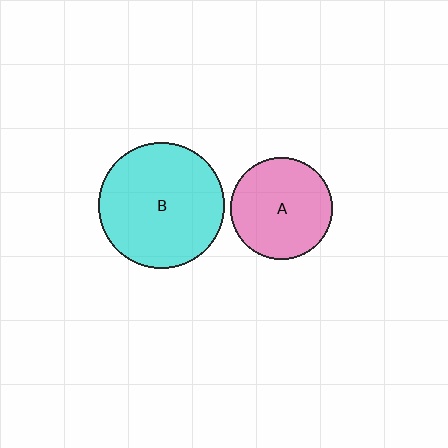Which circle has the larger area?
Circle B (cyan).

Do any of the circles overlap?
No, none of the circles overlap.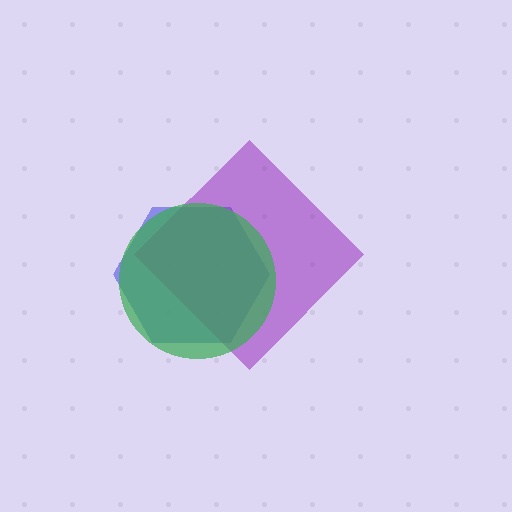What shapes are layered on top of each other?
The layered shapes are: a blue hexagon, a purple diamond, a green circle.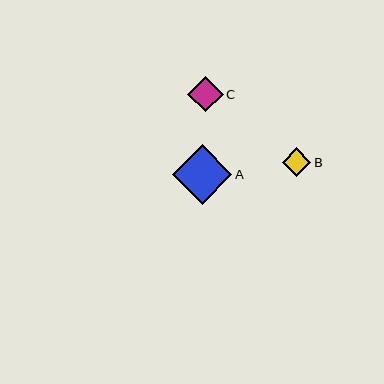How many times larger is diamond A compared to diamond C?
Diamond A is approximately 1.7 times the size of diamond C.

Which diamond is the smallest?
Diamond B is the smallest with a size of approximately 28 pixels.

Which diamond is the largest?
Diamond A is the largest with a size of approximately 59 pixels.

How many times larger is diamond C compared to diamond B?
Diamond C is approximately 1.3 times the size of diamond B.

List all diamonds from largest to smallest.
From largest to smallest: A, C, B.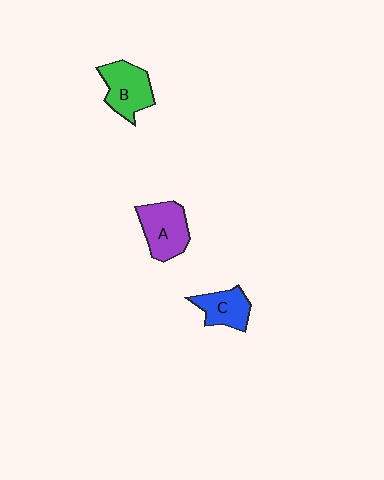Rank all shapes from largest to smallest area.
From largest to smallest: A (purple), B (green), C (blue).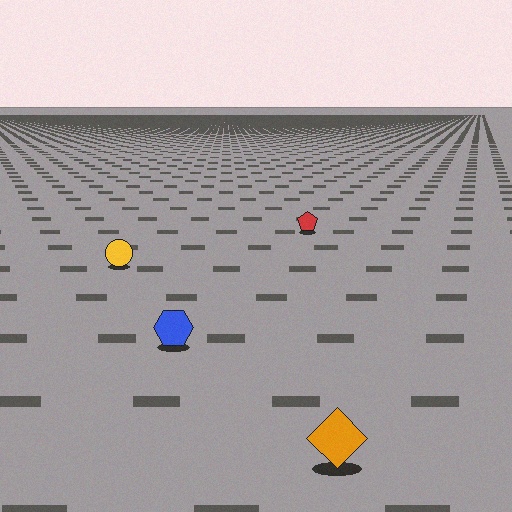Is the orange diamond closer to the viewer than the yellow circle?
Yes. The orange diamond is closer — you can tell from the texture gradient: the ground texture is coarser near it.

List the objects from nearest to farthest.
From nearest to farthest: the orange diamond, the blue hexagon, the yellow circle, the red pentagon.